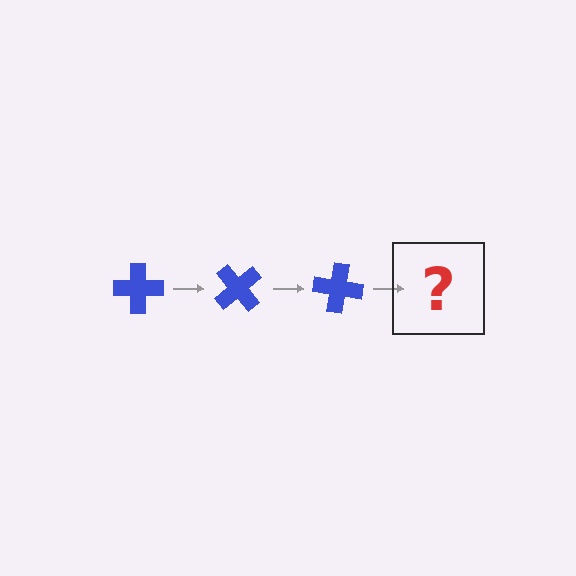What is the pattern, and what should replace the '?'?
The pattern is that the cross rotates 50 degrees each step. The '?' should be a blue cross rotated 150 degrees.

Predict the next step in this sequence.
The next step is a blue cross rotated 150 degrees.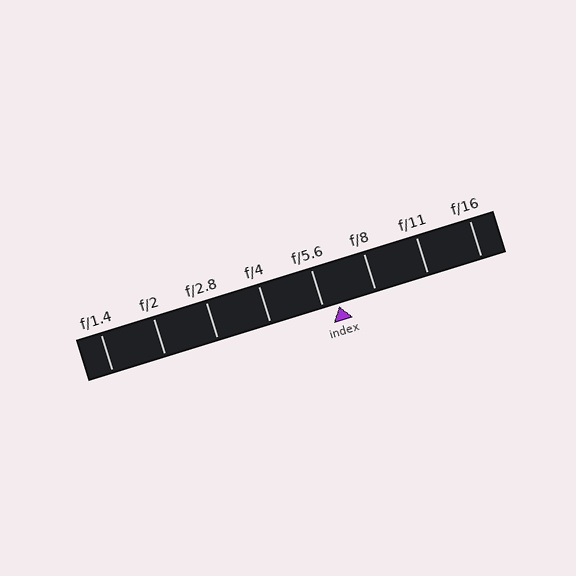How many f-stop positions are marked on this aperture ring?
There are 8 f-stop positions marked.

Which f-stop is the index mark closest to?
The index mark is closest to f/5.6.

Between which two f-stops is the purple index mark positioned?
The index mark is between f/5.6 and f/8.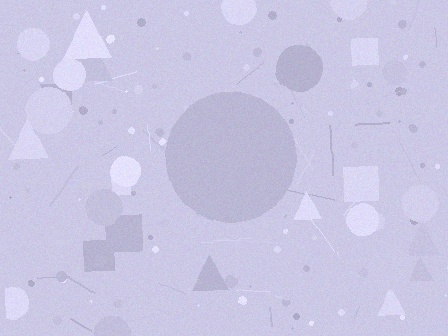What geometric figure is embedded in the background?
A circle is embedded in the background.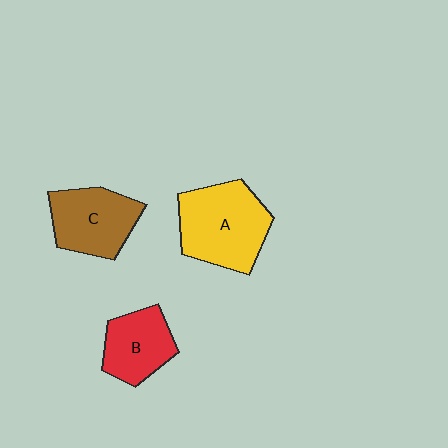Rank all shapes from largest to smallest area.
From largest to smallest: A (yellow), C (brown), B (red).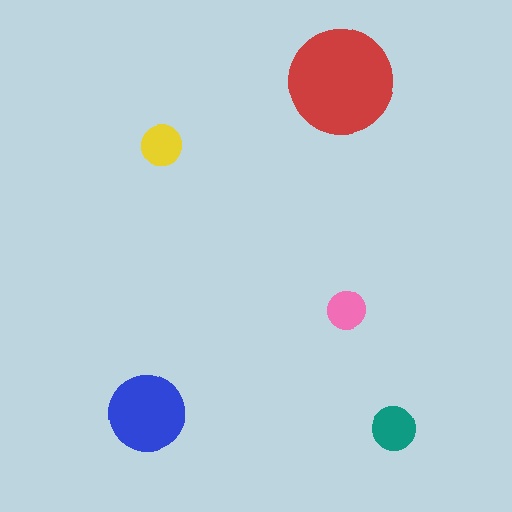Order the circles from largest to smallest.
the red one, the blue one, the teal one, the yellow one, the pink one.